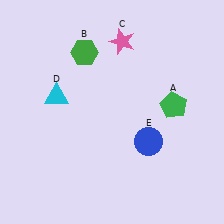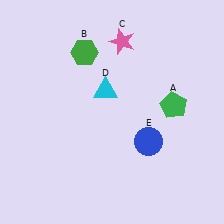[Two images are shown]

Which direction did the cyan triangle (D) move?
The cyan triangle (D) moved right.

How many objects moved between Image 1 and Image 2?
1 object moved between the two images.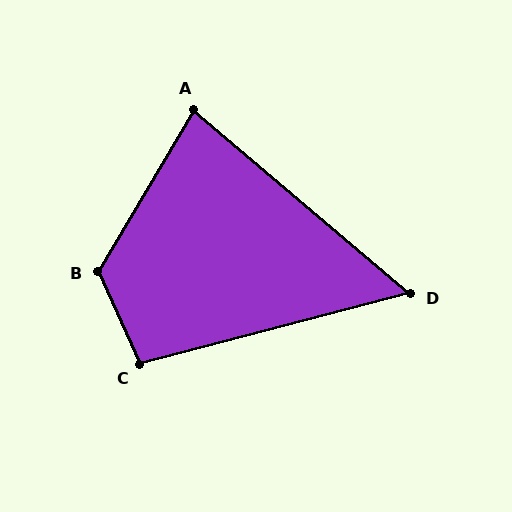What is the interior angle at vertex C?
Approximately 100 degrees (obtuse).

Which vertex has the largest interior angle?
B, at approximately 125 degrees.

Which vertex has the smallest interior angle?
D, at approximately 55 degrees.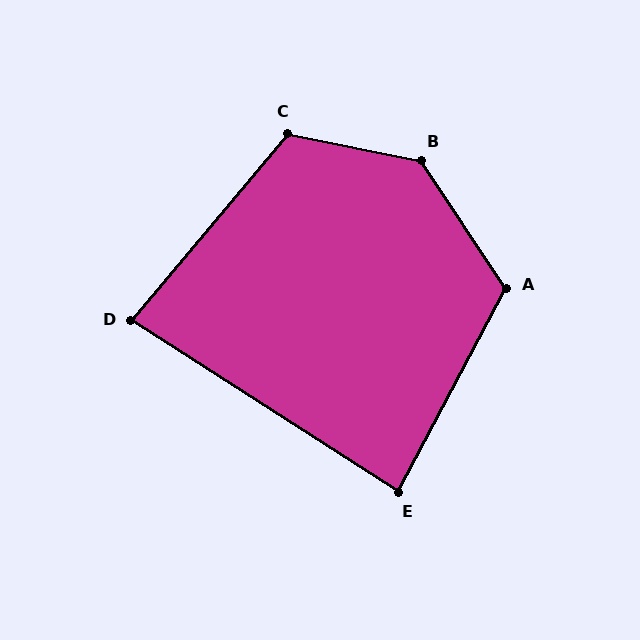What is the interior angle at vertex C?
Approximately 119 degrees (obtuse).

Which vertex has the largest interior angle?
B, at approximately 135 degrees.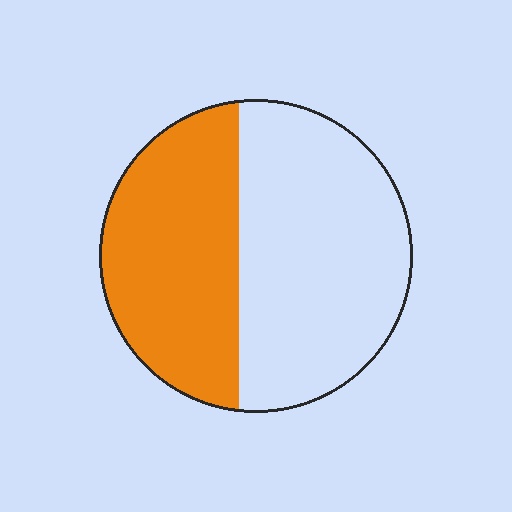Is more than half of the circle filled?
No.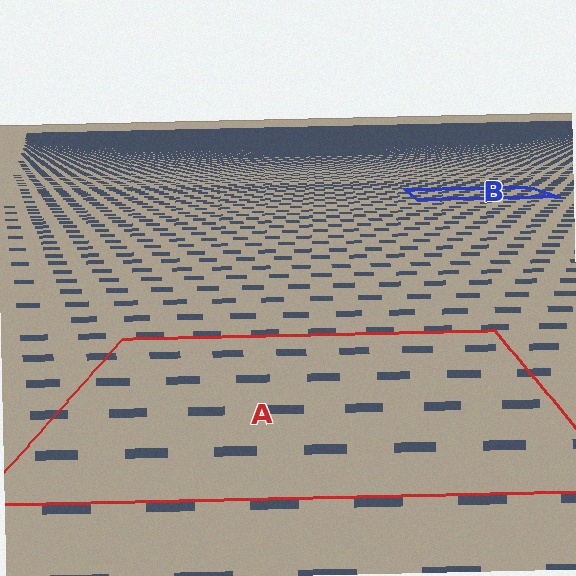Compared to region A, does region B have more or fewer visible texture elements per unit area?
Region B has more texture elements per unit area — they are packed more densely because it is farther away.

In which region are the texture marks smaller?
The texture marks are smaller in region B, because it is farther away.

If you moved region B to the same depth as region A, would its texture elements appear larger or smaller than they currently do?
They would appear larger. At a closer depth, the same texture elements are projected at a bigger on-screen size.